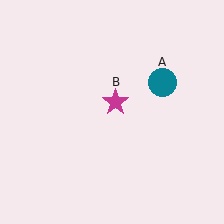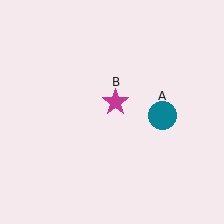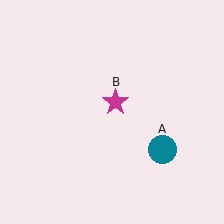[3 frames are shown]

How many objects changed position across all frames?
1 object changed position: teal circle (object A).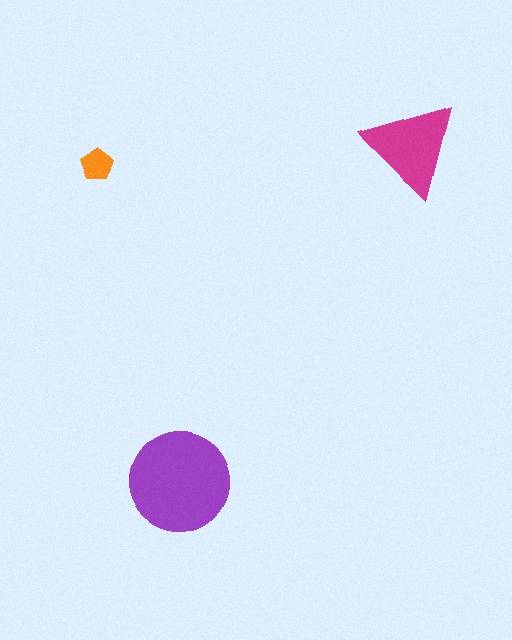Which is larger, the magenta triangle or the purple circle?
The purple circle.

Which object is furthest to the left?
The orange pentagon is leftmost.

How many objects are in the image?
There are 3 objects in the image.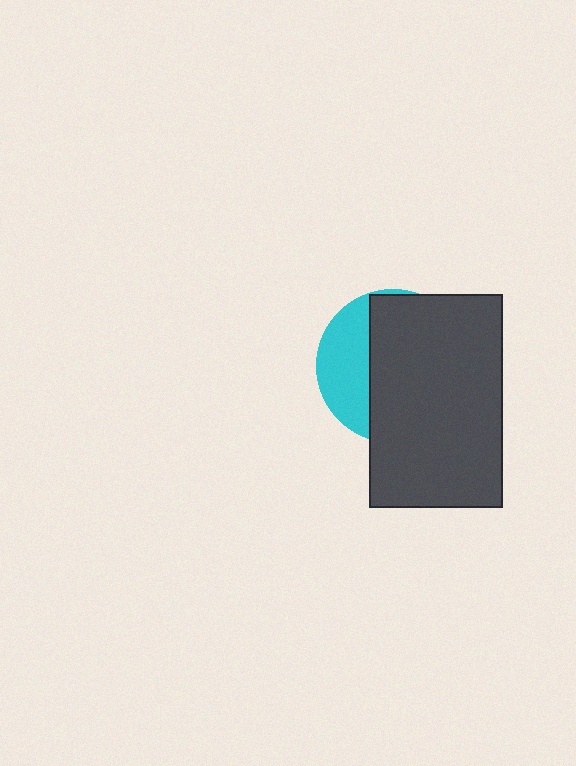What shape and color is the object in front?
The object in front is a dark gray rectangle.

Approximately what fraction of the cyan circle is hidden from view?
Roughly 68% of the cyan circle is hidden behind the dark gray rectangle.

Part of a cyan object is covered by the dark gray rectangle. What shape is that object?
It is a circle.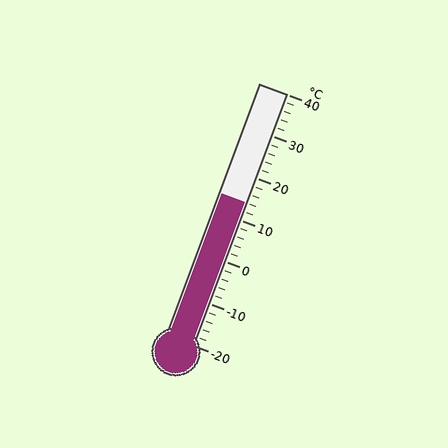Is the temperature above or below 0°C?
The temperature is above 0°C.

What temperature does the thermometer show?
The thermometer shows approximately 14°C.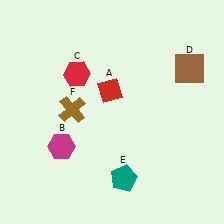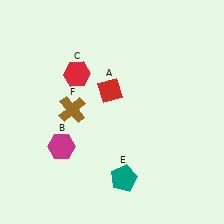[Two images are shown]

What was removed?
The brown square (D) was removed in Image 2.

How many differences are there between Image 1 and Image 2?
There is 1 difference between the two images.